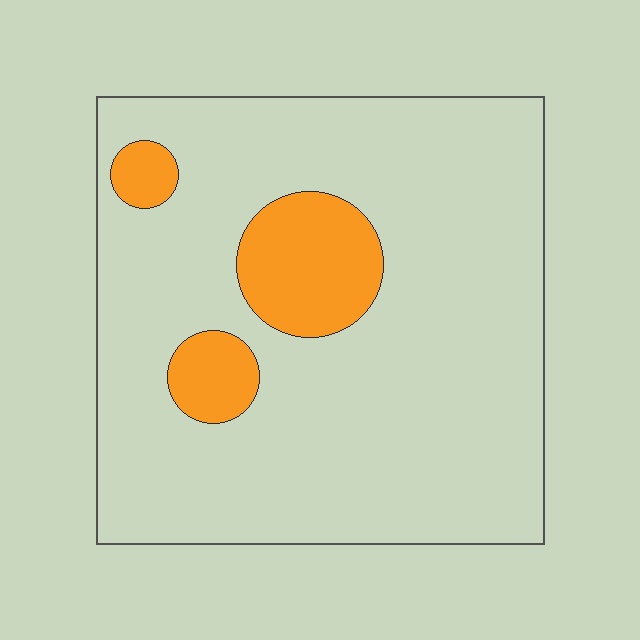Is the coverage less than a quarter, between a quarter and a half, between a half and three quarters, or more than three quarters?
Less than a quarter.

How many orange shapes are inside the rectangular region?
3.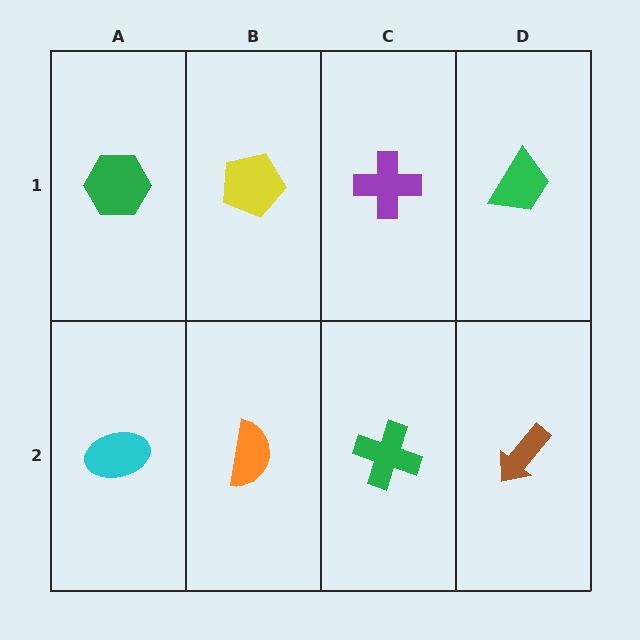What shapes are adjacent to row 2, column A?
A green hexagon (row 1, column A), an orange semicircle (row 2, column B).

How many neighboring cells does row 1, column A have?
2.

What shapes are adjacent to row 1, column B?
An orange semicircle (row 2, column B), a green hexagon (row 1, column A), a purple cross (row 1, column C).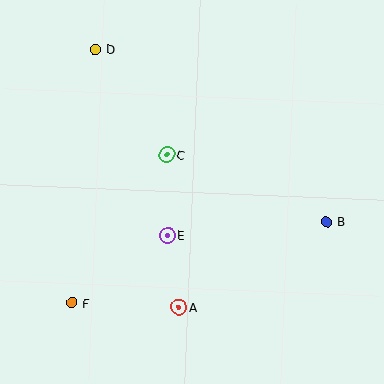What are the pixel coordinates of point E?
Point E is at (167, 235).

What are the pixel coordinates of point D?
Point D is at (95, 49).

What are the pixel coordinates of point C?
Point C is at (167, 155).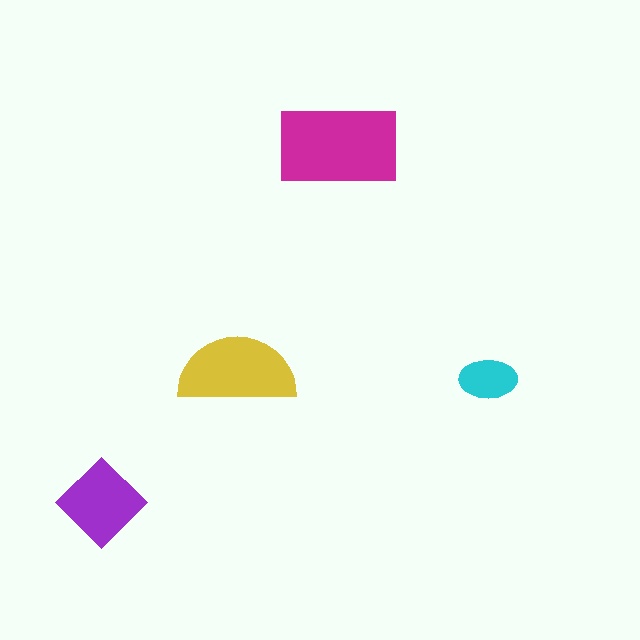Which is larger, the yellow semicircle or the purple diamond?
The yellow semicircle.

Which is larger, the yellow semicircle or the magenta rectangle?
The magenta rectangle.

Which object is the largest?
The magenta rectangle.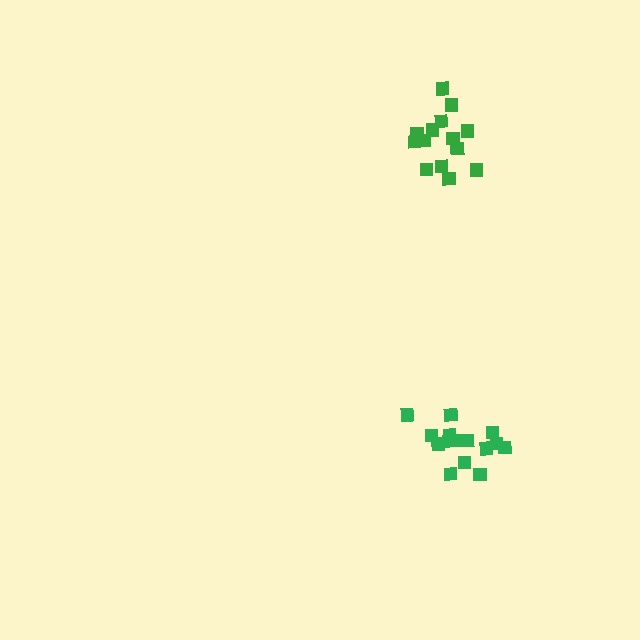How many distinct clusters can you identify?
There are 2 distinct clusters.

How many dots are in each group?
Group 1: 15 dots, Group 2: 14 dots (29 total).